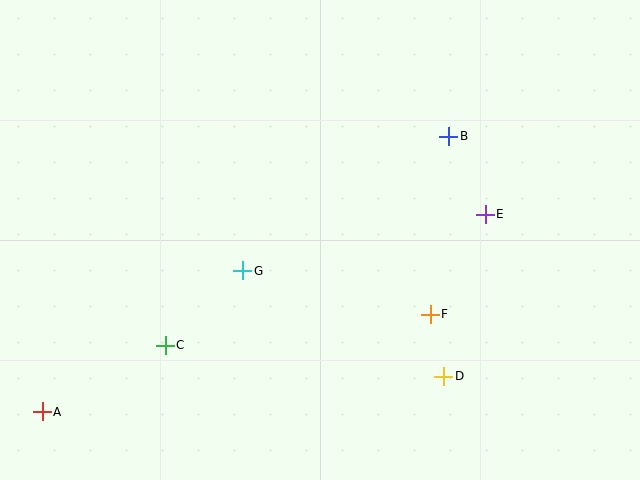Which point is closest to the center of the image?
Point G at (243, 271) is closest to the center.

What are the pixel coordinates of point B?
Point B is at (449, 136).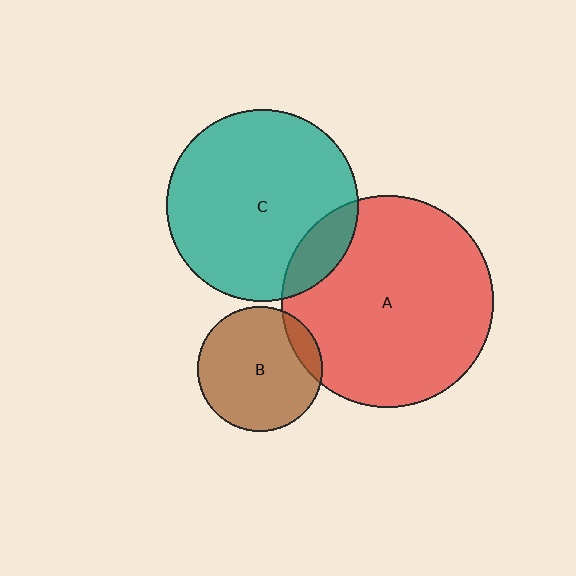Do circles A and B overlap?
Yes.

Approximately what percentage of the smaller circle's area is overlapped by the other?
Approximately 10%.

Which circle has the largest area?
Circle A (red).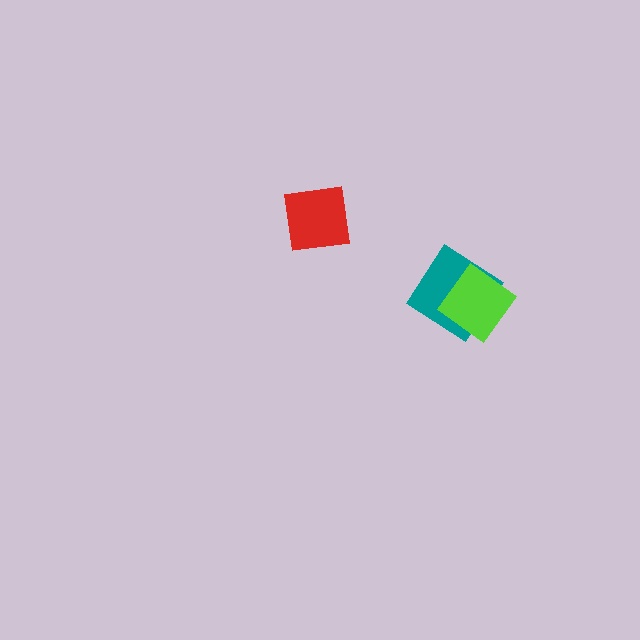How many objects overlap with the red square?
0 objects overlap with the red square.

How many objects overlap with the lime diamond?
1 object overlaps with the lime diamond.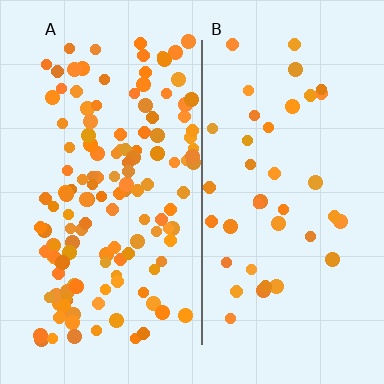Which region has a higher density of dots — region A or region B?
A (the left).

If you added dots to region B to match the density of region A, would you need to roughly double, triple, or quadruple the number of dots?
Approximately triple.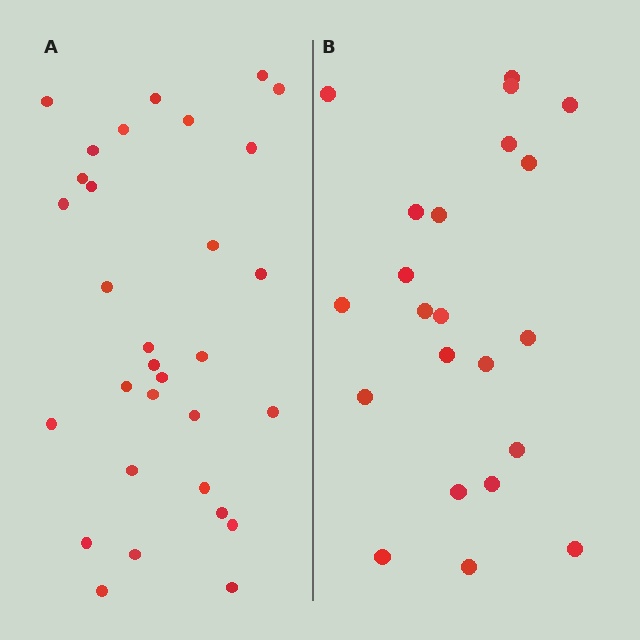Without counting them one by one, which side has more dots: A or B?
Region A (the left region) has more dots.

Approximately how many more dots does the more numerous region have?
Region A has roughly 8 or so more dots than region B.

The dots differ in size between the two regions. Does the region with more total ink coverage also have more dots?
No. Region B has more total ink coverage because its dots are larger, but region A actually contains more individual dots. Total area can be misleading — the number of items is what matters here.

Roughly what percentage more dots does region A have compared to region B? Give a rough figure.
About 40% more.